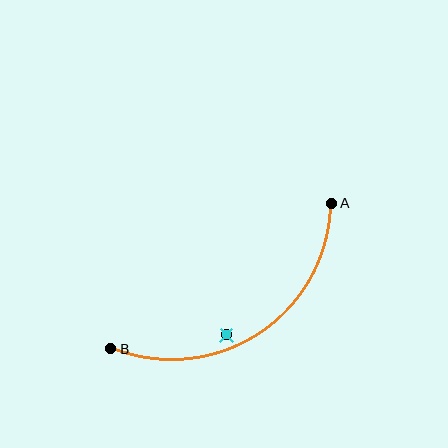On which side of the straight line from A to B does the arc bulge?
The arc bulges below the straight line connecting A and B.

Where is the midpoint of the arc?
The arc midpoint is the point on the curve farthest from the straight line joining A and B. It sits below that line.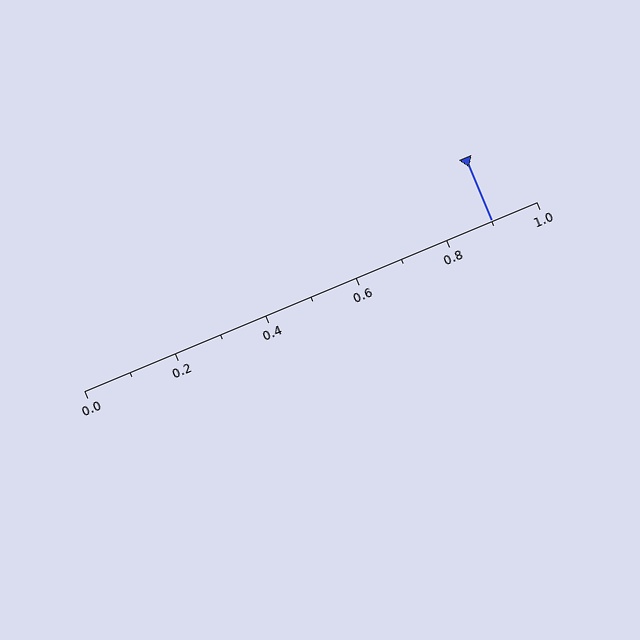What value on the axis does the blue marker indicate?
The marker indicates approximately 0.9.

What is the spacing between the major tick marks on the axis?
The major ticks are spaced 0.2 apart.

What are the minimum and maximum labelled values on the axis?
The axis runs from 0.0 to 1.0.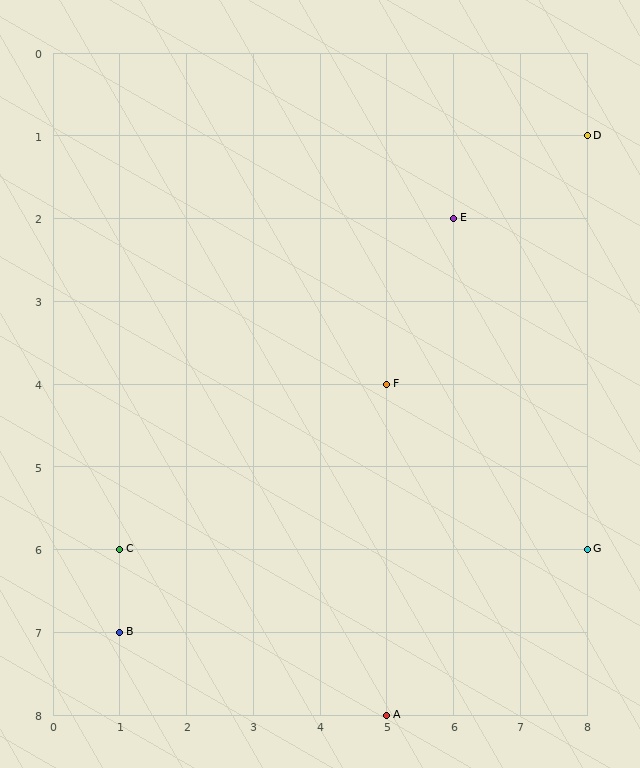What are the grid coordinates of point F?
Point F is at grid coordinates (5, 4).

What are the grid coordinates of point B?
Point B is at grid coordinates (1, 7).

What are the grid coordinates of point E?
Point E is at grid coordinates (6, 2).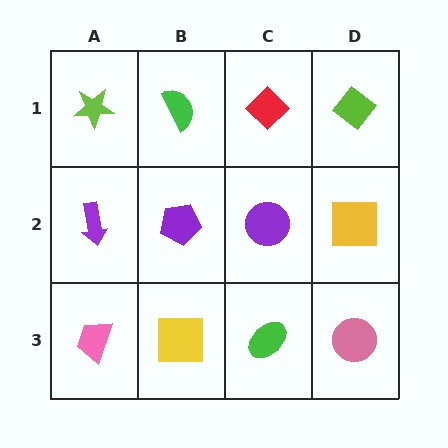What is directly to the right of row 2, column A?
A purple pentagon.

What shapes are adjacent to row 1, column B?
A purple pentagon (row 2, column B), a lime star (row 1, column A), a red diamond (row 1, column C).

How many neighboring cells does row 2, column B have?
4.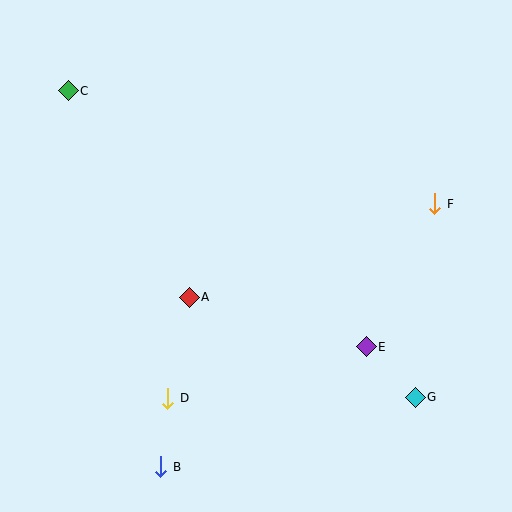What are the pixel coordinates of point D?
Point D is at (168, 398).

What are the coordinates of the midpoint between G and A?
The midpoint between G and A is at (302, 347).